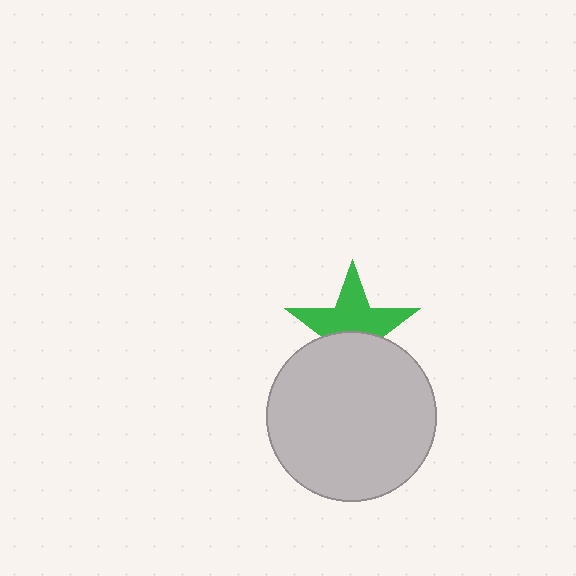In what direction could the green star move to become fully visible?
The green star could move up. That would shift it out from behind the light gray circle entirely.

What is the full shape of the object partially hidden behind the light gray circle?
The partially hidden object is a green star.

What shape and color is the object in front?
The object in front is a light gray circle.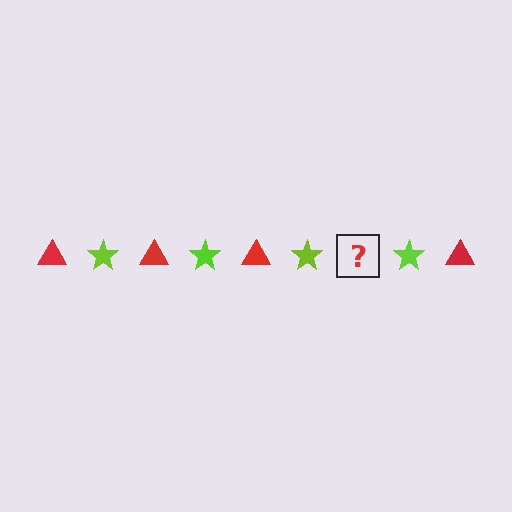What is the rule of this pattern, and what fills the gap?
The rule is that the pattern alternates between red triangle and lime star. The gap should be filled with a red triangle.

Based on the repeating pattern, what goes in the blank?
The blank should be a red triangle.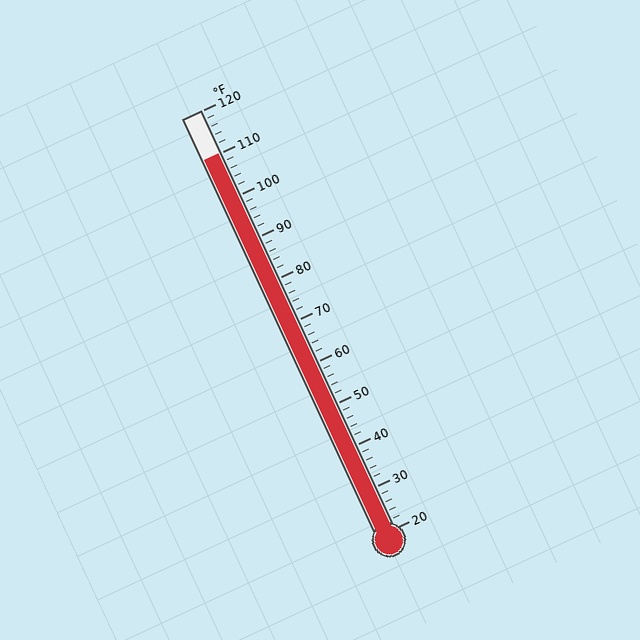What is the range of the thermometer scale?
The thermometer scale ranges from 20°F to 120°F.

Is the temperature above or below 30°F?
The temperature is above 30°F.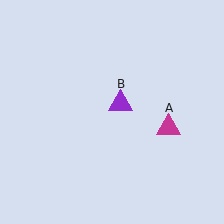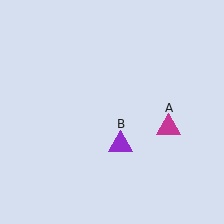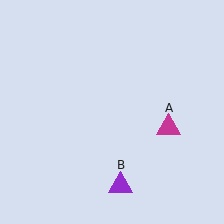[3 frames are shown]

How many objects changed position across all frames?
1 object changed position: purple triangle (object B).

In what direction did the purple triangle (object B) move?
The purple triangle (object B) moved down.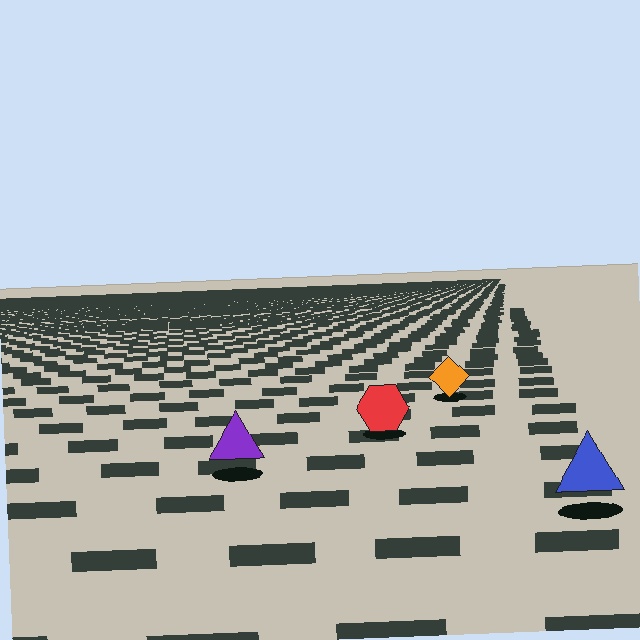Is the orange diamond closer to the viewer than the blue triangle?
No. The blue triangle is closer — you can tell from the texture gradient: the ground texture is coarser near it.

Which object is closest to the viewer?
The blue triangle is closest. The texture marks near it are larger and more spread out.